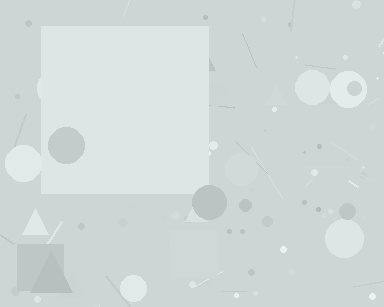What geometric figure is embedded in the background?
A square is embedded in the background.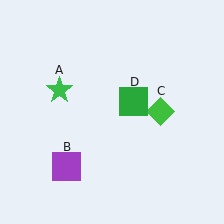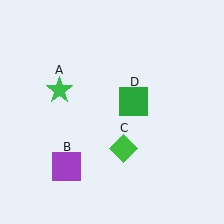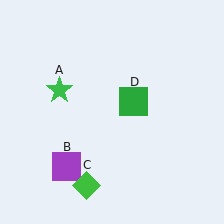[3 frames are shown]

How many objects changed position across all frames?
1 object changed position: green diamond (object C).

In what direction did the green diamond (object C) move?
The green diamond (object C) moved down and to the left.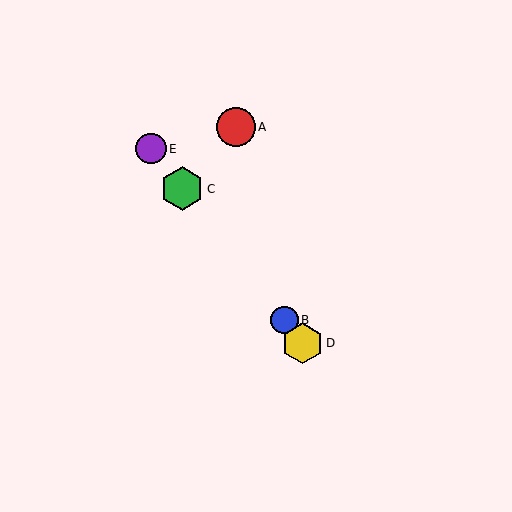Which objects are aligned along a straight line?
Objects B, C, D, E are aligned along a straight line.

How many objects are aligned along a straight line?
4 objects (B, C, D, E) are aligned along a straight line.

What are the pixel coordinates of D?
Object D is at (302, 343).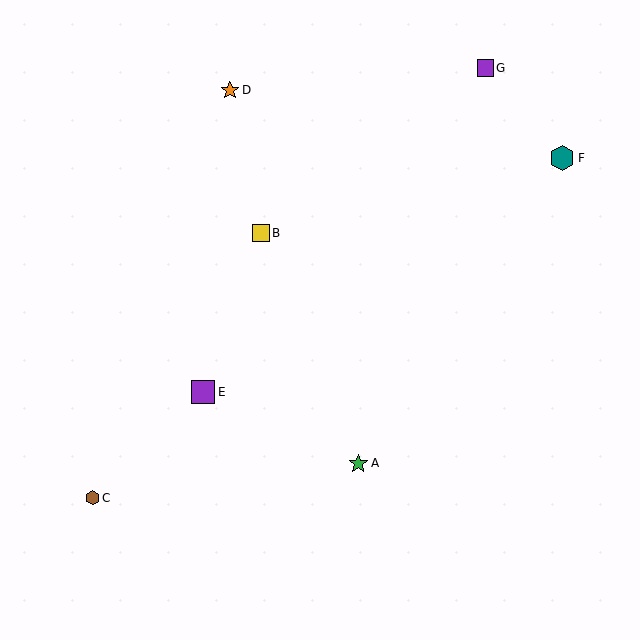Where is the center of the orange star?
The center of the orange star is at (230, 90).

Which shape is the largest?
The teal hexagon (labeled F) is the largest.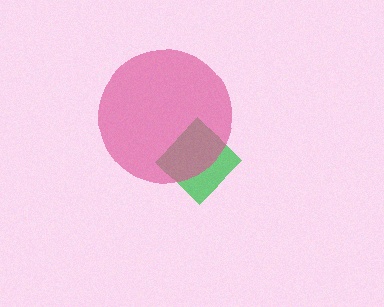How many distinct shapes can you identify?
There are 2 distinct shapes: a green diamond, a pink circle.